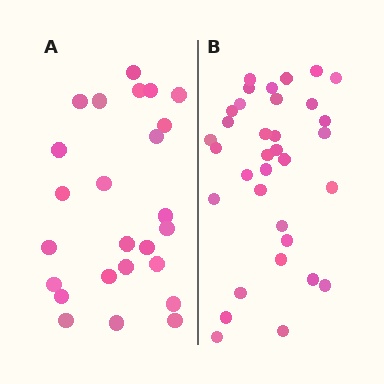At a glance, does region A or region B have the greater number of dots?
Region B (the right region) has more dots.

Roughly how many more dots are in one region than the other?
Region B has roughly 8 or so more dots than region A.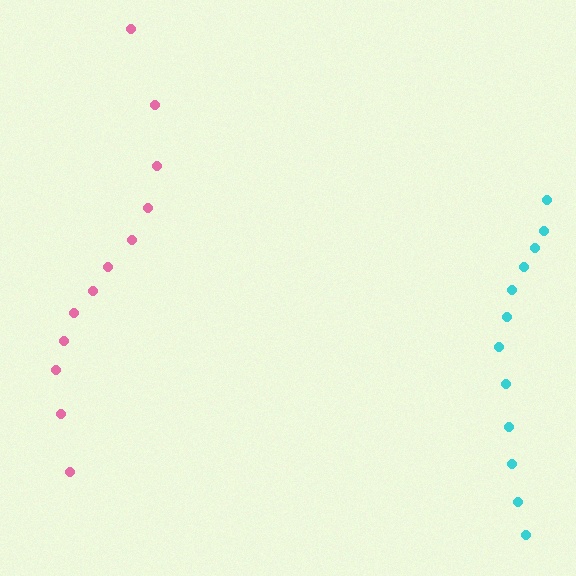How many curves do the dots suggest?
There are 2 distinct paths.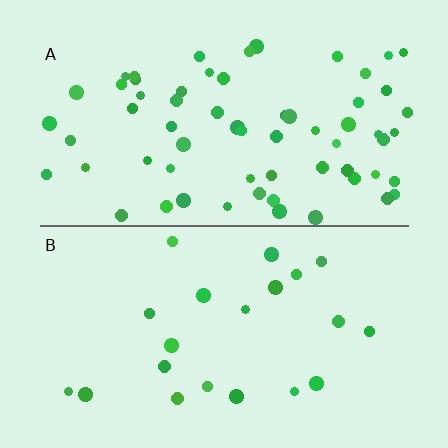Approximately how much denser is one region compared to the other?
Approximately 3.0× — region A over region B.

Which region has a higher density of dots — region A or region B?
A (the top).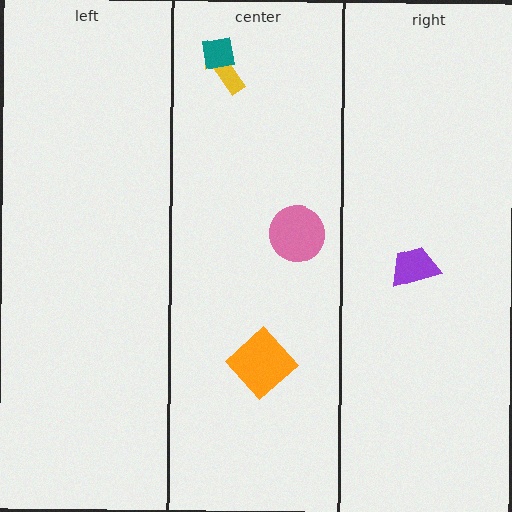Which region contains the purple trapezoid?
The right region.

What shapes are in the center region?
The yellow arrow, the teal square, the orange diamond, the pink circle.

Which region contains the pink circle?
The center region.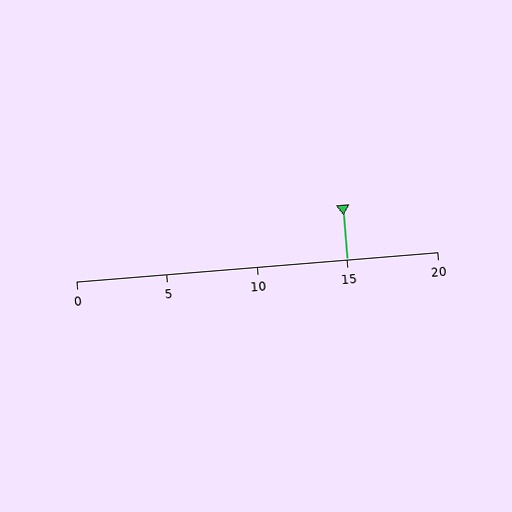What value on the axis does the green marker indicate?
The marker indicates approximately 15.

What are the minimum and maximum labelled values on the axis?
The axis runs from 0 to 20.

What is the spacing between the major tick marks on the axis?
The major ticks are spaced 5 apart.